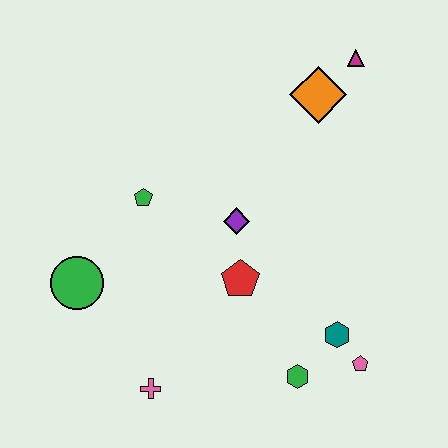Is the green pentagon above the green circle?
Yes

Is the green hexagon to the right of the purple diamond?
Yes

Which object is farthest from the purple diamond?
The magenta triangle is farthest from the purple diamond.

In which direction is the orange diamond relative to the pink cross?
The orange diamond is above the pink cross.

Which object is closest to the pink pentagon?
The teal hexagon is closest to the pink pentagon.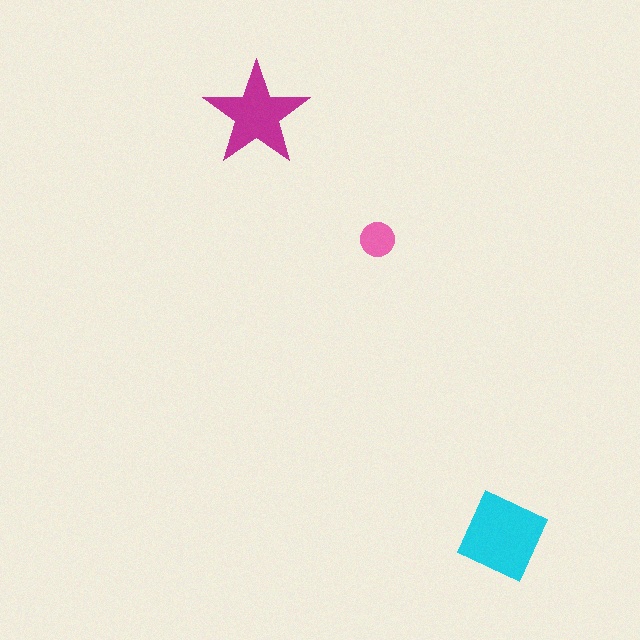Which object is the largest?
The cyan square.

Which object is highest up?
The magenta star is topmost.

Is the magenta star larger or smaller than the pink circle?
Larger.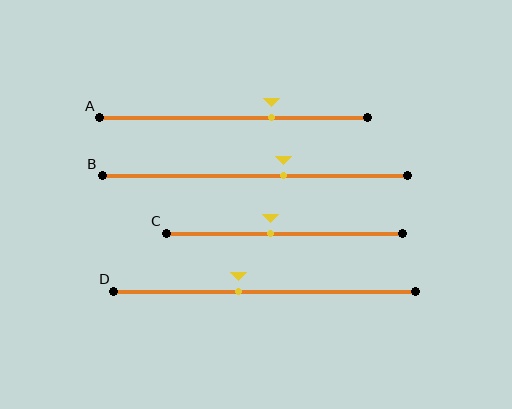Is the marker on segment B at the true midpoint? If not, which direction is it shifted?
No, the marker on segment B is shifted to the right by about 9% of the segment length.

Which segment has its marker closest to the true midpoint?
Segment C has its marker closest to the true midpoint.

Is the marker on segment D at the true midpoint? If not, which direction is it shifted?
No, the marker on segment D is shifted to the left by about 9% of the segment length.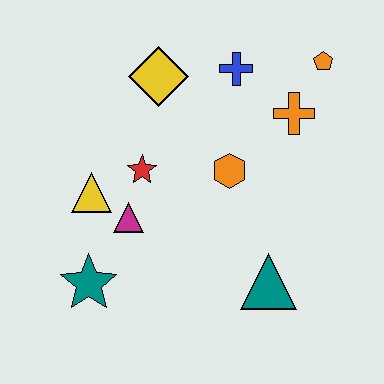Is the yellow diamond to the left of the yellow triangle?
No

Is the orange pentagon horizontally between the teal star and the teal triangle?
No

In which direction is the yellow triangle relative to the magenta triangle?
The yellow triangle is to the left of the magenta triangle.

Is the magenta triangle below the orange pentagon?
Yes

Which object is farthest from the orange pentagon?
The teal star is farthest from the orange pentagon.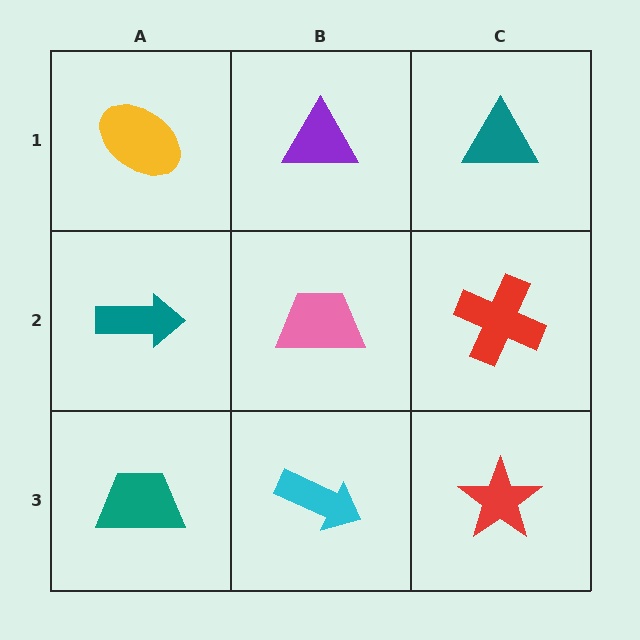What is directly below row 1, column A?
A teal arrow.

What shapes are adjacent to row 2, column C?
A teal triangle (row 1, column C), a red star (row 3, column C), a pink trapezoid (row 2, column B).